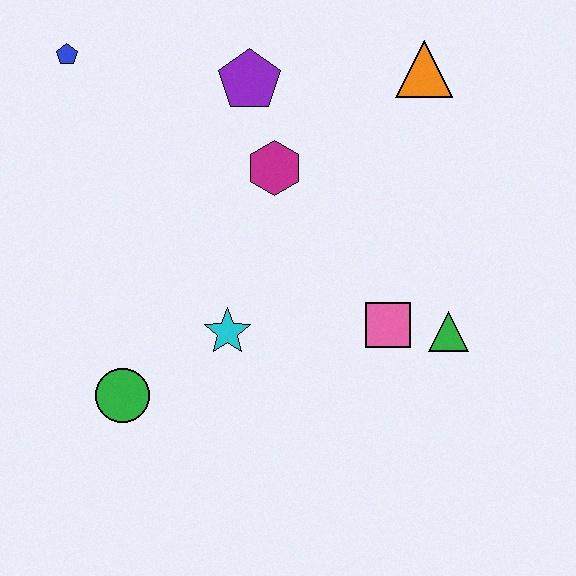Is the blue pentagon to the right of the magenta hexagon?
No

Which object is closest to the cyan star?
The green circle is closest to the cyan star.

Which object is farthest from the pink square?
The blue pentagon is farthest from the pink square.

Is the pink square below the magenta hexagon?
Yes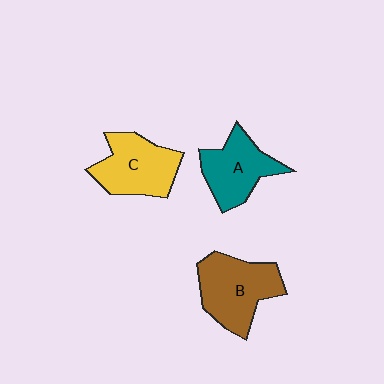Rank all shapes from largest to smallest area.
From largest to smallest: B (brown), C (yellow), A (teal).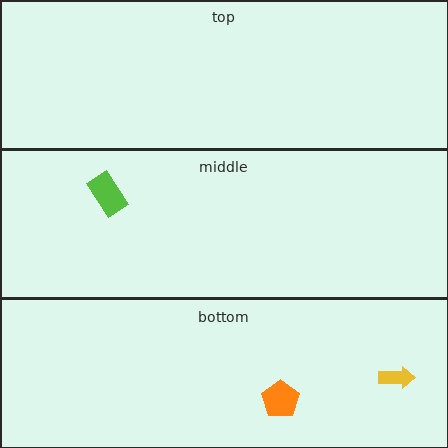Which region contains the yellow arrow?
The bottom region.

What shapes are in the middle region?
The lime rectangle.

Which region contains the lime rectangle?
The middle region.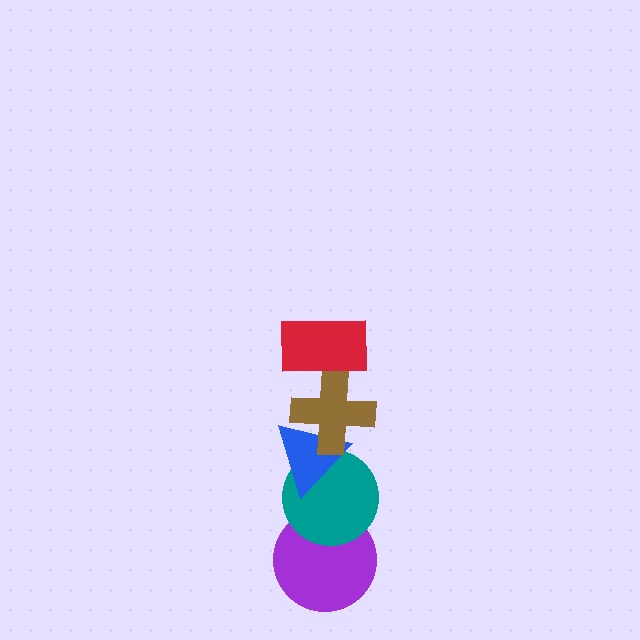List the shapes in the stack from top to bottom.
From top to bottom: the red rectangle, the brown cross, the blue triangle, the teal circle, the purple circle.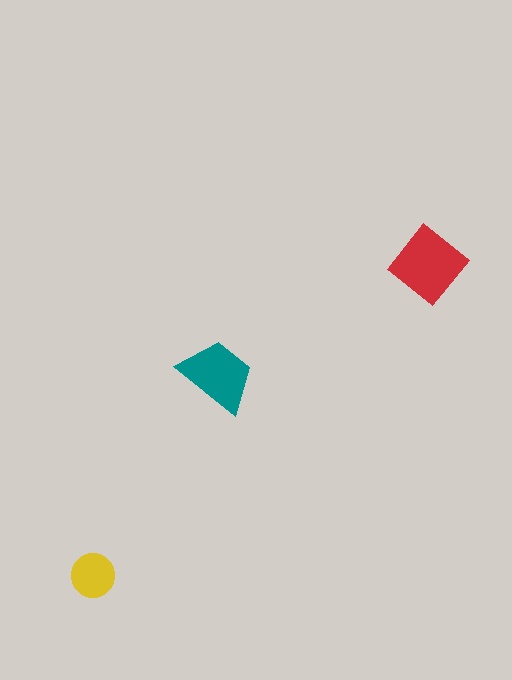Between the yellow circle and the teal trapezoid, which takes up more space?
The teal trapezoid.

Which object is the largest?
The red diamond.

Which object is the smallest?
The yellow circle.